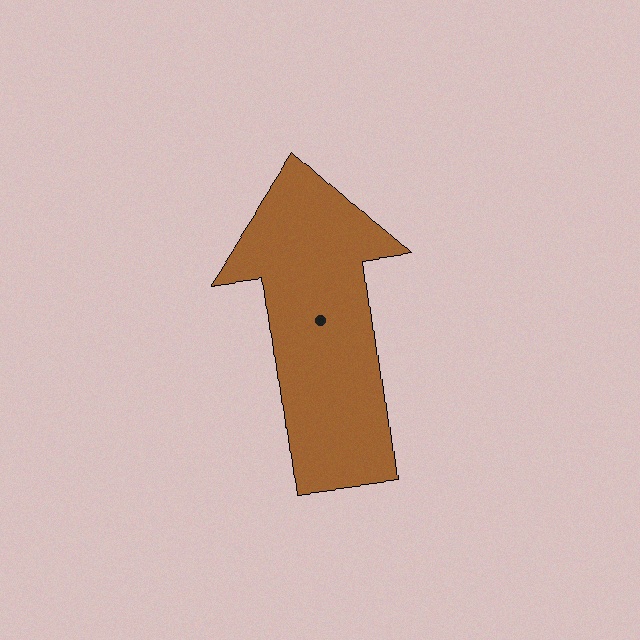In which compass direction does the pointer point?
North.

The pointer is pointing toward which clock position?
Roughly 12 o'clock.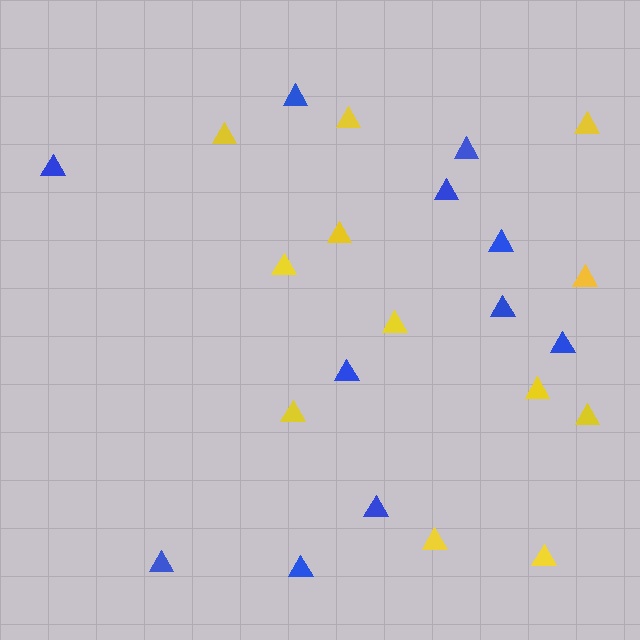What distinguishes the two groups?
There are 2 groups: one group of blue triangles (11) and one group of yellow triangles (12).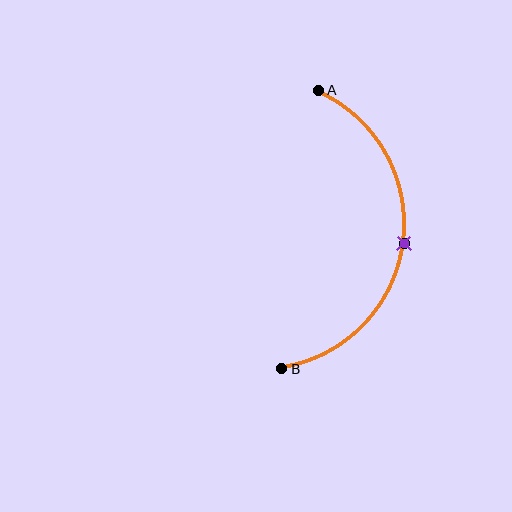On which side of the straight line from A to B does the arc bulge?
The arc bulges to the right of the straight line connecting A and B.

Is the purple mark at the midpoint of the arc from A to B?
Yes. The purple mark lies on the arc at equal arc-length from both A and B — it is the arc midpoint.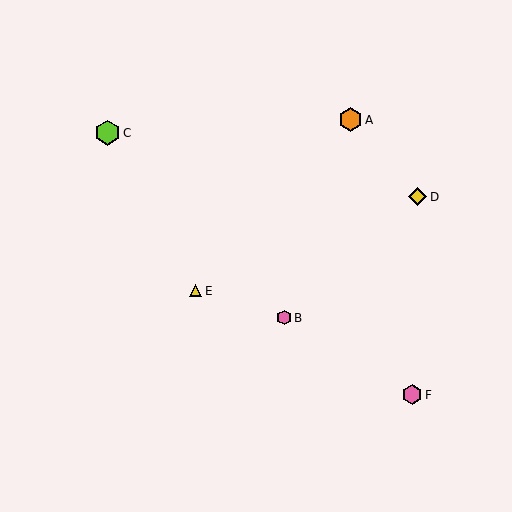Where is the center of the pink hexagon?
The center of the pink hexagon is at (412, 395).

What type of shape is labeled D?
Shape D is a yellow diamond.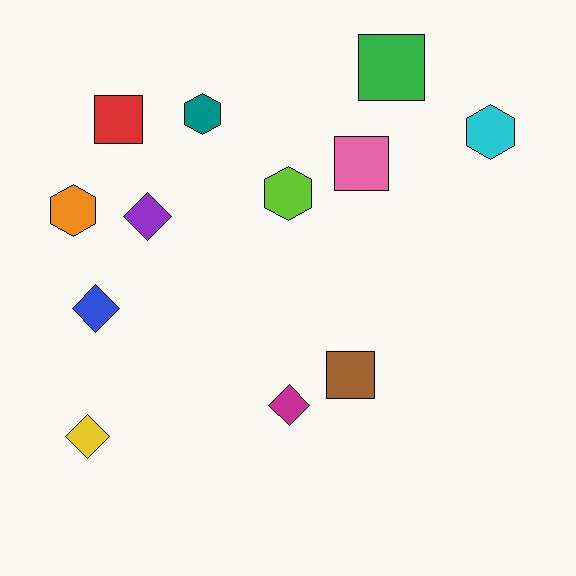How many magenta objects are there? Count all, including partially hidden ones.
There is 1 magenta object.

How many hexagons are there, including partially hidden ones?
There are 4 hexagons.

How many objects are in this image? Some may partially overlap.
There are 12 objects.